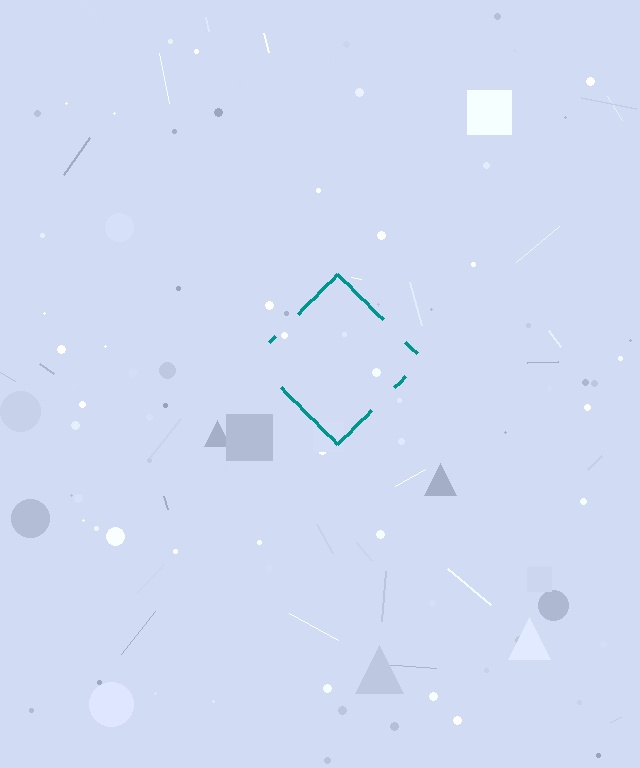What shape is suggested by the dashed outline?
The dashed outline suggests a diamond.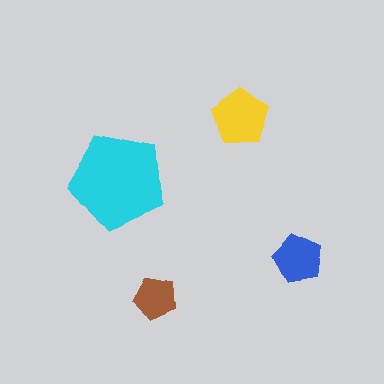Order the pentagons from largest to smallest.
the cyan one, the yellow one, the blue one, the brown one.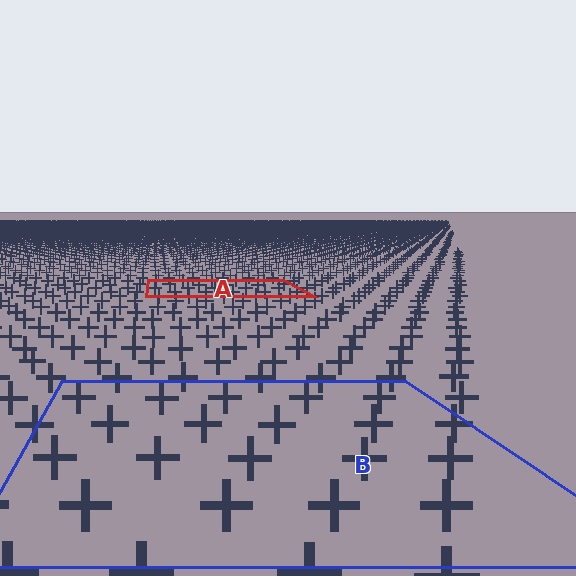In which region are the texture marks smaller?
The texture marks are smaller in region A, because it is farther away.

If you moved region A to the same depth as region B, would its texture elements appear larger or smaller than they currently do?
They would appear larger. At a closer depth, the same texture elements are projected at a bigger on-screen size.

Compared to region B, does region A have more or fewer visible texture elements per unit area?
Region A has more texture elements per unit area — they are packed more densely because it is farther away.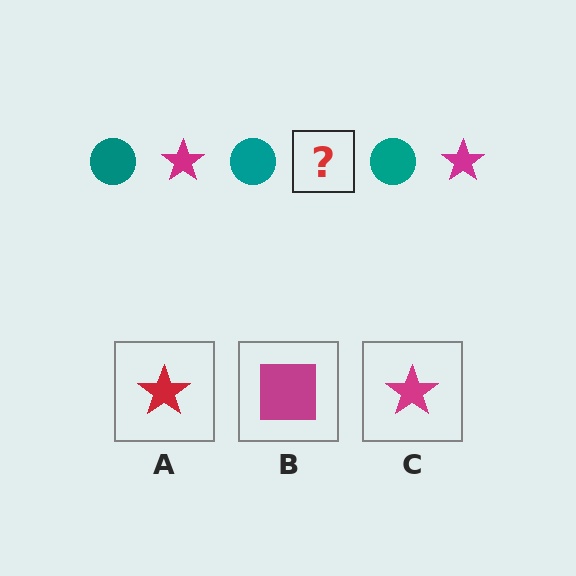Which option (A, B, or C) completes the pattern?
C.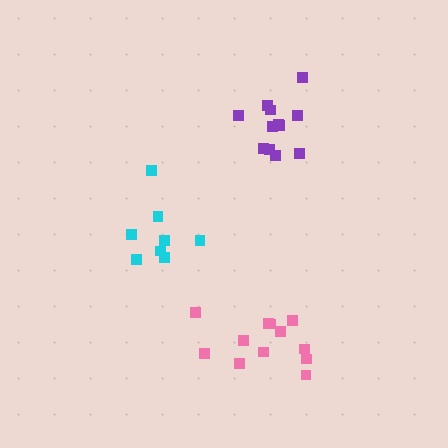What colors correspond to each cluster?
The clusters are colored: purple, cyan, pink.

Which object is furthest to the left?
The cyan cluster is leftmost.